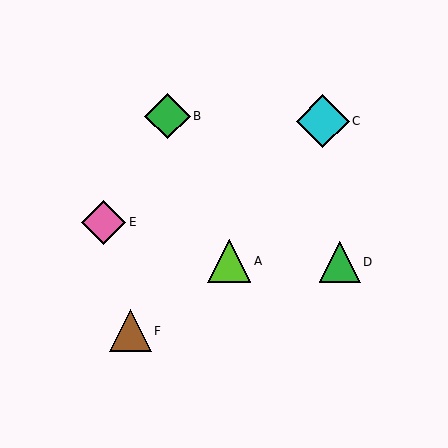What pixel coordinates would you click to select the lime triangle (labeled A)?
Click at (229, 261) to select the lime triangle A.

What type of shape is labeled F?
Shape F is a brown triangle.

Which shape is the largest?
The cyan diamond (labeled C) is the largest.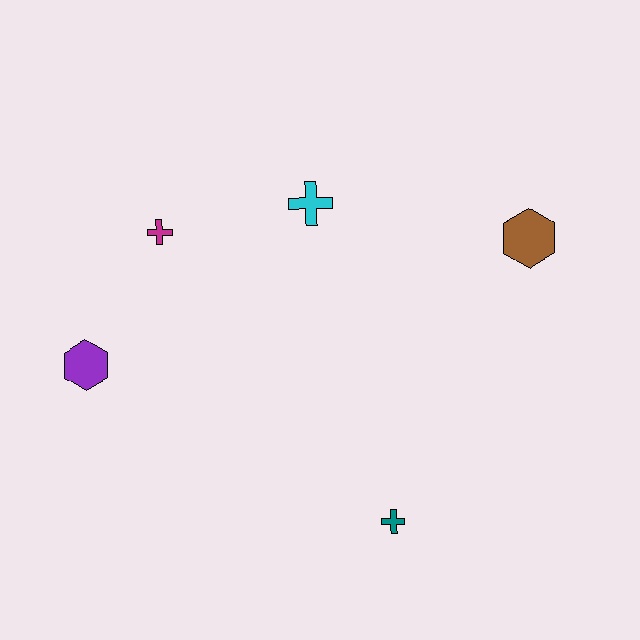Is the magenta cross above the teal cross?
Yes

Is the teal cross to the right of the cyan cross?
Yes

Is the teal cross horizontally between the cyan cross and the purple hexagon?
No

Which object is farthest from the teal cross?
The magenta cross is farthest from the teal cross.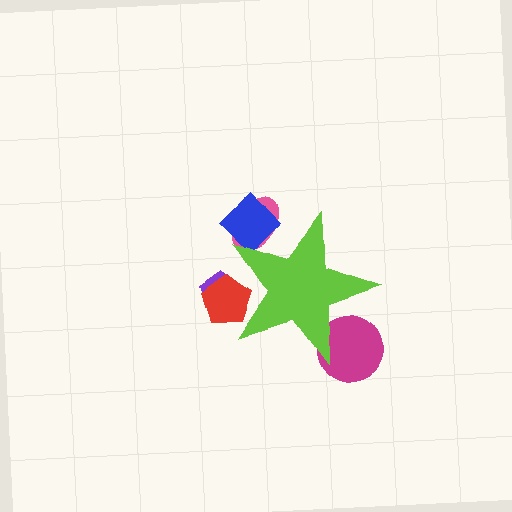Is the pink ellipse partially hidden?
Yes, the pink ellipse is partially hidden behind the lime star.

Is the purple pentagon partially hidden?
Yes, the purple pentagon is partially hidden behind the lime star.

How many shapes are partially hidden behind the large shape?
5 shapes are partially hidden.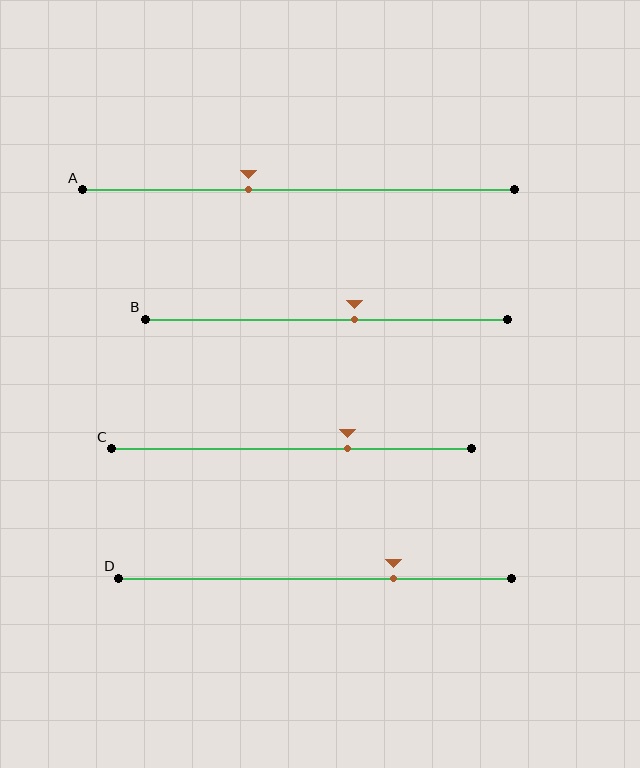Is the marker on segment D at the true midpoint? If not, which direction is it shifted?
No, the marker on segment D is shifted to the right by about 20% of the segment length.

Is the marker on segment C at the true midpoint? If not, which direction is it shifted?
No, the marker on segment C is shifted to the right by about 16% of the segment length.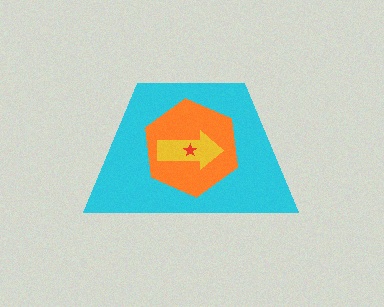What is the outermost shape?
The cyan trapezoid.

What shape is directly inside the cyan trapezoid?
The orange hexagon.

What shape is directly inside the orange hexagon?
The yellow arrow.